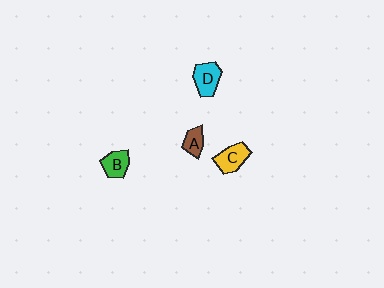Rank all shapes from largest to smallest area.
From largest to smallest: D (cyan), C (yellow), B (green), A (brown).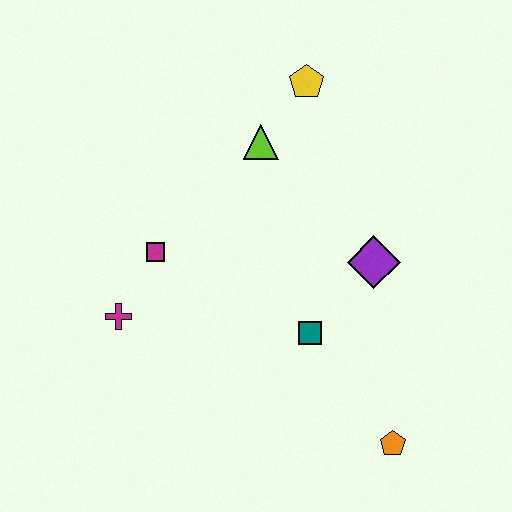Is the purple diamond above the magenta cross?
Yes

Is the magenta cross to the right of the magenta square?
No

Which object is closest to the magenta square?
The magenta cross is closest to the magenta square.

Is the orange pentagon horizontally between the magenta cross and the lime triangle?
No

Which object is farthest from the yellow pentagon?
The orange pentagon is farthest from the yellow pentagon.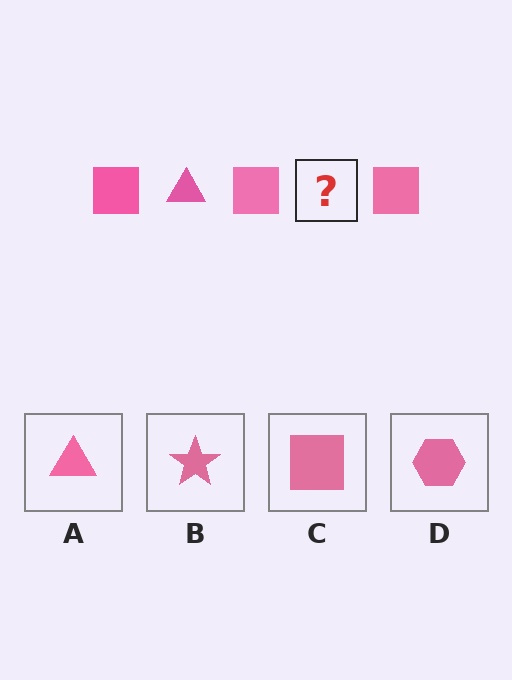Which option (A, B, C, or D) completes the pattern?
A.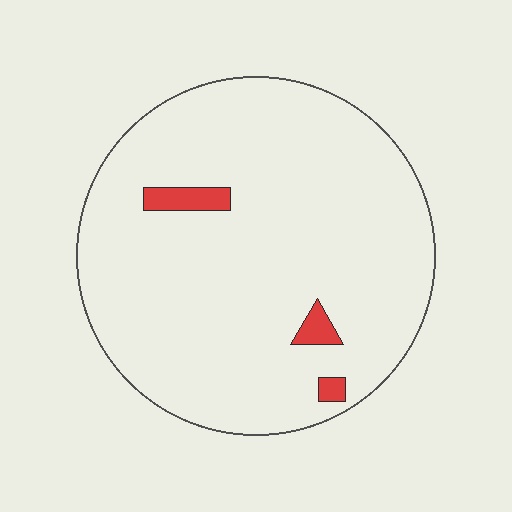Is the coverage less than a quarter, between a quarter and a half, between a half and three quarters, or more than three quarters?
Less than a quarter.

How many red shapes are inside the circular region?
3.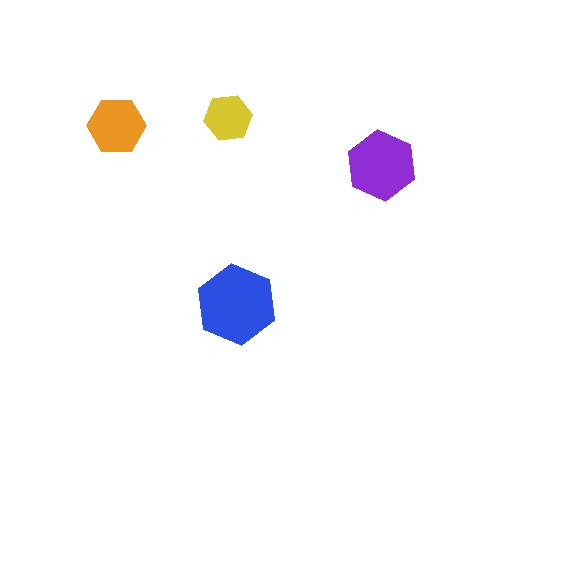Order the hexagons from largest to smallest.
the blue one, the purple one, the orange one, the yellow one.